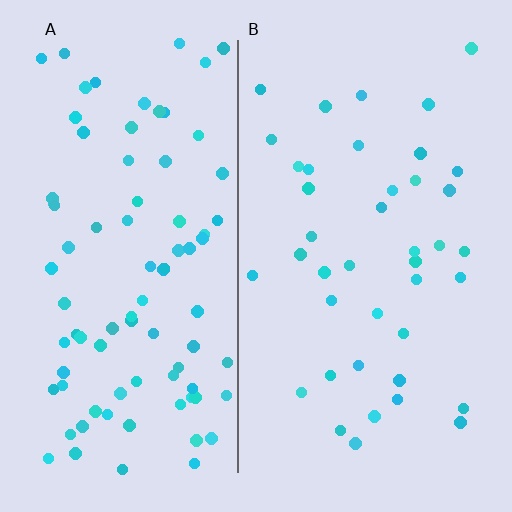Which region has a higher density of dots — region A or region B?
A (the left).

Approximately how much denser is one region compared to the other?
Approximately 2.1× — region A over region B.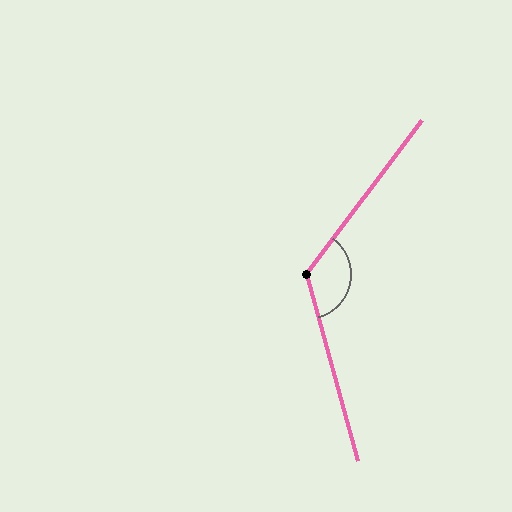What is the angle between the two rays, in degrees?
Approximately 128 degrees.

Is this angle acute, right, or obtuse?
It is obtuse.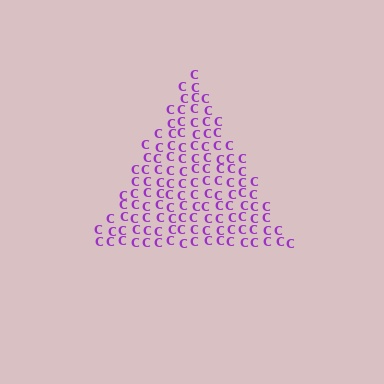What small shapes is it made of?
It is made of small letter C's.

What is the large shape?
The large shape is a triangle.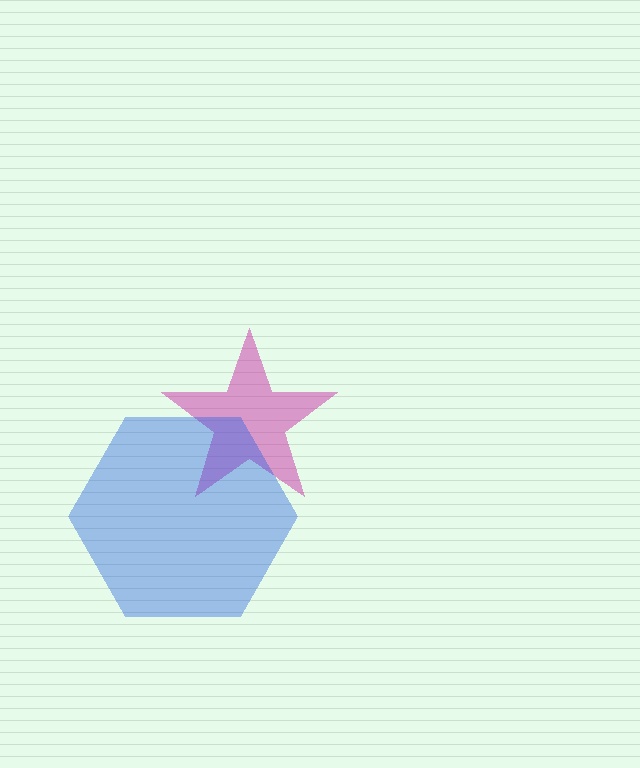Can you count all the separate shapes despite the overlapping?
Yes, there are 2 separate shapes.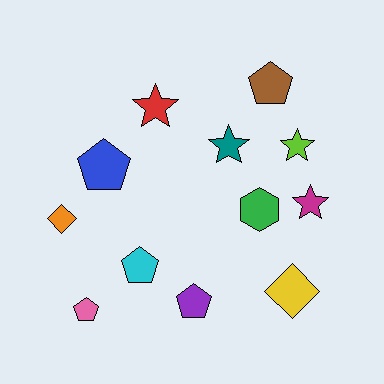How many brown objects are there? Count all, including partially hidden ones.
There is 1 brown object.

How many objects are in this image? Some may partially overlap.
There are 12 objects.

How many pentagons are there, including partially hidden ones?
There are 5 pentagons.